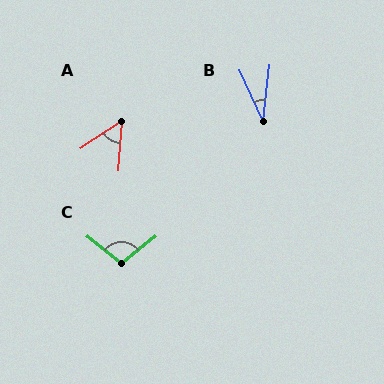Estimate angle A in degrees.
Approximately 52 degrees.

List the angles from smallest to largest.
B (31°), A (52°), C (102°).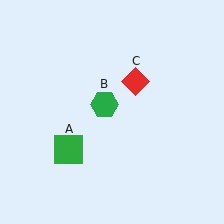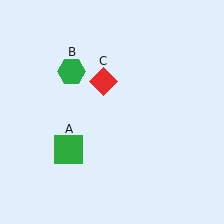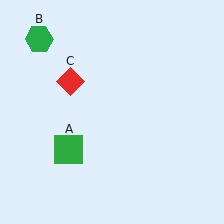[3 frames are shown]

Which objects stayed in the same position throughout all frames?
Green square (object A) remained stationary.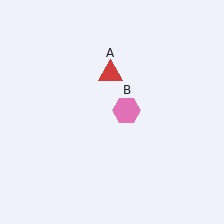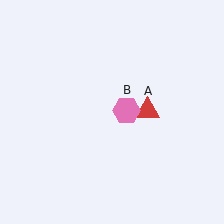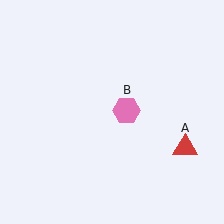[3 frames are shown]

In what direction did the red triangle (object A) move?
The red triangle (object A) moved down and to the right.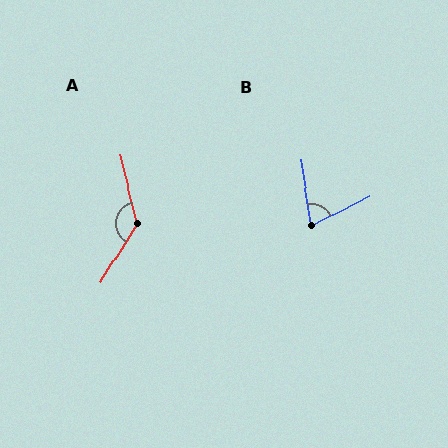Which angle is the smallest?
B, at approximately 71 degrees.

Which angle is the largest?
A, at approximately 135 degrees.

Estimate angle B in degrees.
Approximately 71 degrees.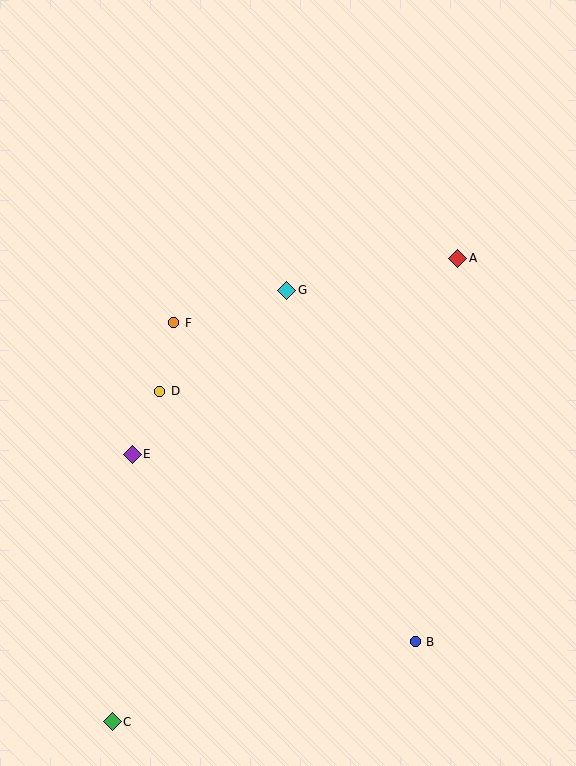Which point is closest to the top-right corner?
Point A is closest to the top-right corner.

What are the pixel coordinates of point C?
Point C is at (112, 722).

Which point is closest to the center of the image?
Point G at (287, 291) is closest to the center.